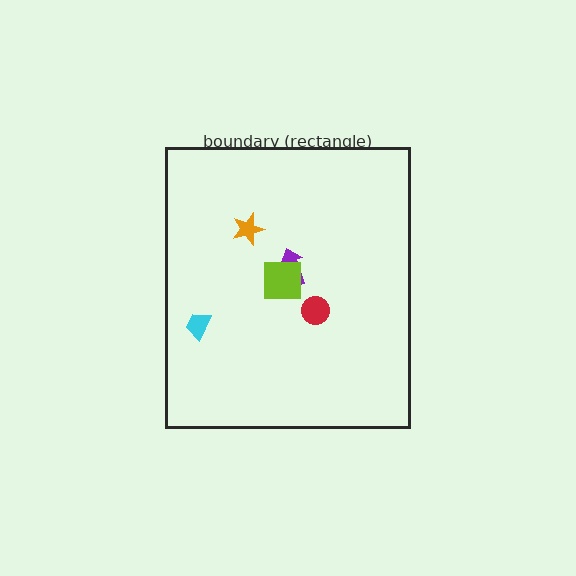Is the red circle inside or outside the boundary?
Inside.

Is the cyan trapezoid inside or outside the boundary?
Inside.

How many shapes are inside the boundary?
5 inside, 0 outside.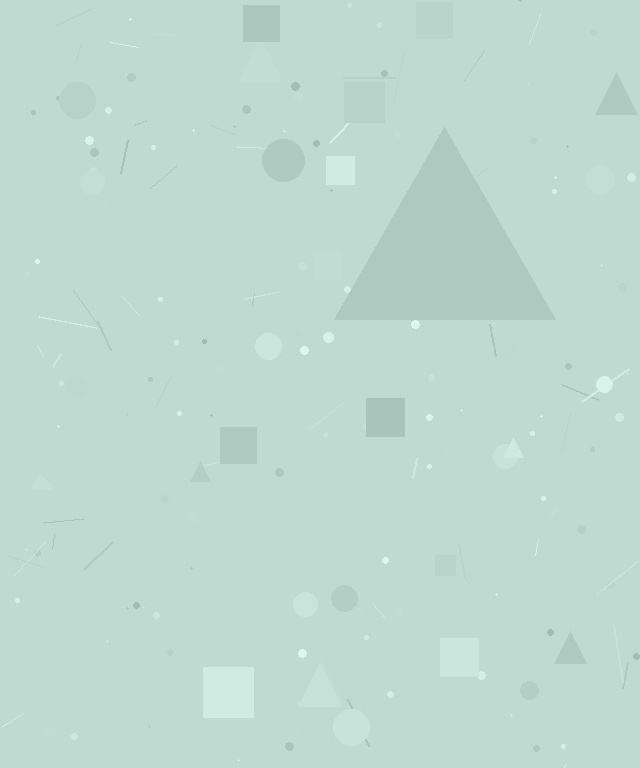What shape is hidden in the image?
A triangle is hidden in the image.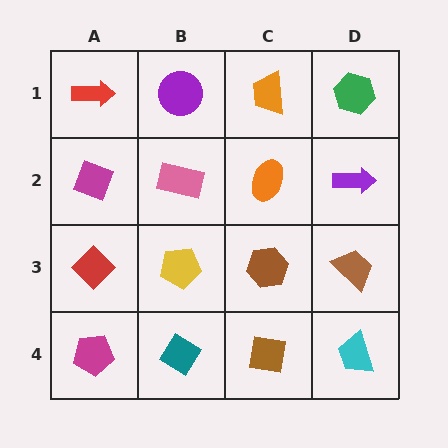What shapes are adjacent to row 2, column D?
A green hexagon (row 1, column D), a brown trapezoid (row 3, column D), an orange ellipse (row 2, column C).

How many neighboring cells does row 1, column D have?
2.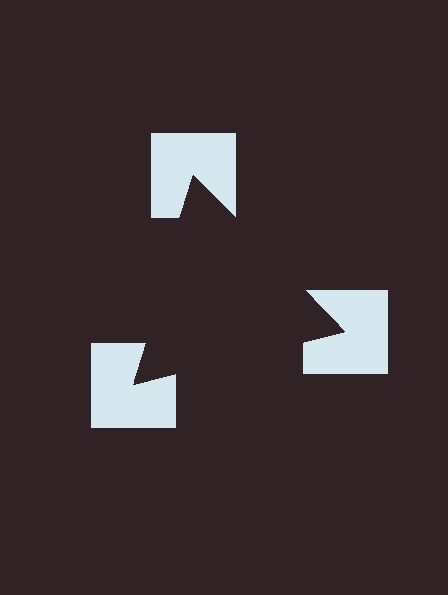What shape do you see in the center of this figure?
An illusory triangle — its edges are inferred from the aligned wedge cuts in the notched squares, not physically drawn.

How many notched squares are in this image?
There are 3 — one at each vertex of the illusory triangle.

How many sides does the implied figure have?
3 sides.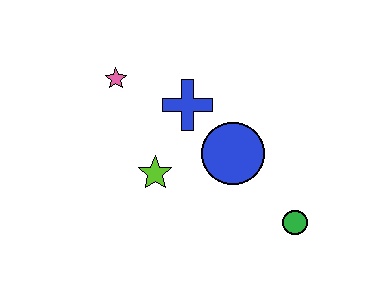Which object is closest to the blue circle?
The blue cross is closest to the blue circle.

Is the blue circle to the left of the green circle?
Yes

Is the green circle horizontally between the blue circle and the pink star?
No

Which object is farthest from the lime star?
The green circle is farthest from the lime star.